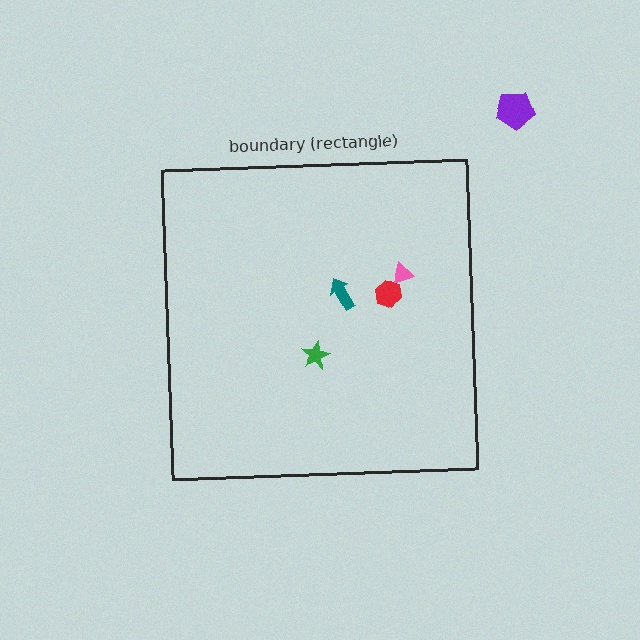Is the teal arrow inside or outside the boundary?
Inside.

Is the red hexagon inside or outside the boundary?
Inside.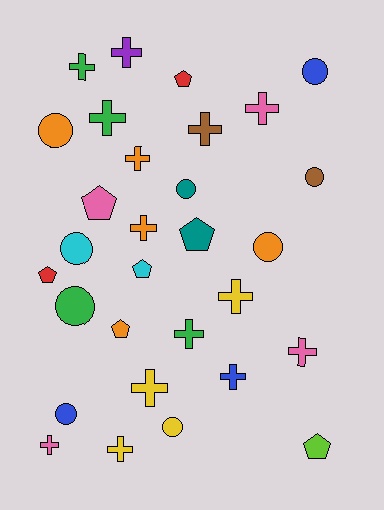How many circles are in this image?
There are 9 circles.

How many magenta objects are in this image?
There are no magenta objects.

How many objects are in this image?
There are 30 objects.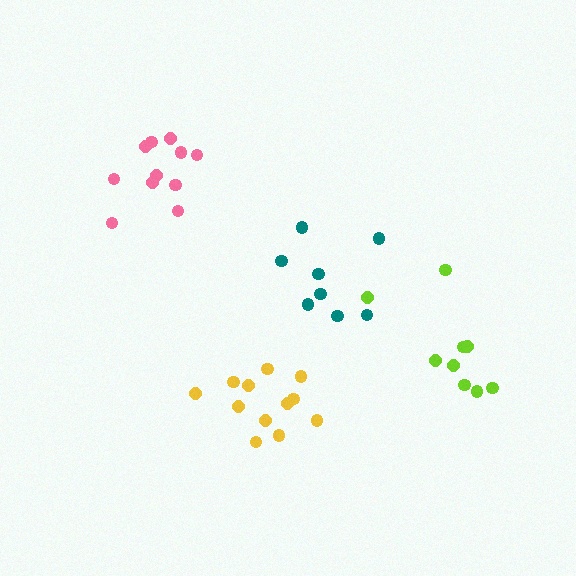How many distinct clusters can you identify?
There are 4 distinct clusters.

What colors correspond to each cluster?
The clusters are colored: lime, yellow, teal, pink.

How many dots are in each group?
Group 1: 9 dots, Group 2: 12 dots, Group 3: 8 dots, Group 4: 11 dots (40 total).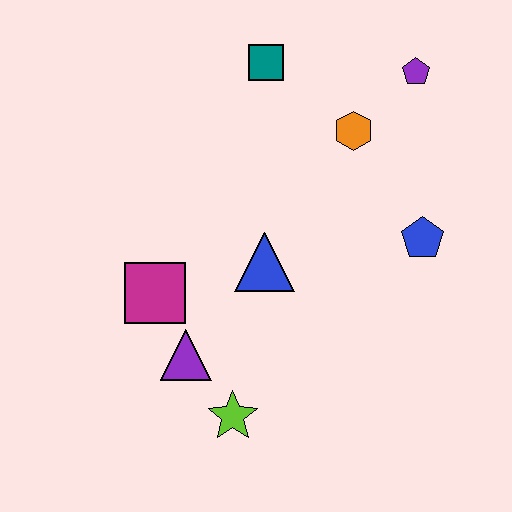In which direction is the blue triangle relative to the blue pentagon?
The blue triangle is to the left of the blue pentagon.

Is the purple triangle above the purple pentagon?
No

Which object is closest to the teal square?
The orange hexagon is closest to the teal square.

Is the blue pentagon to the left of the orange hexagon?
No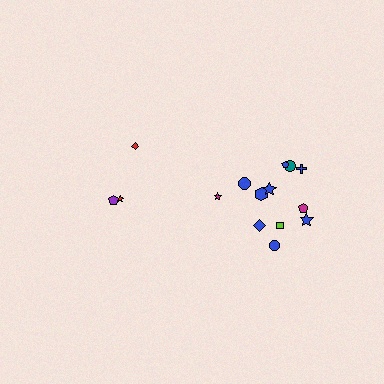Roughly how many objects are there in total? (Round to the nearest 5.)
Roughly 15 objects in total.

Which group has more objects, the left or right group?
The right group.